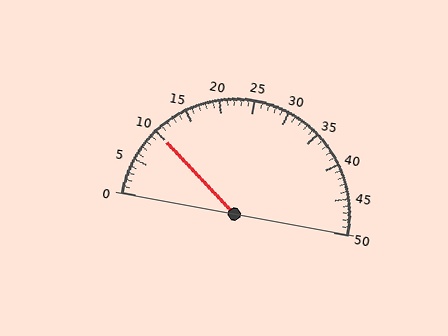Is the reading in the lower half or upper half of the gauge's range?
The reading is in the lower half of the range (0 to 50).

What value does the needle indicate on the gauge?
The needle indicates approximately 10.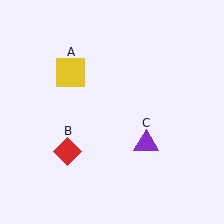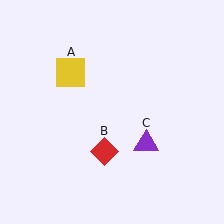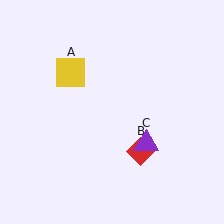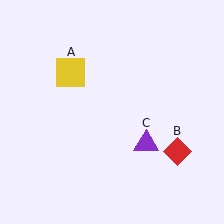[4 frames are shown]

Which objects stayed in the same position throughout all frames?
Yellow square (object A) and purple triangle (object C) remained stationary.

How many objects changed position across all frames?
1 object changed position: red diamond (object B).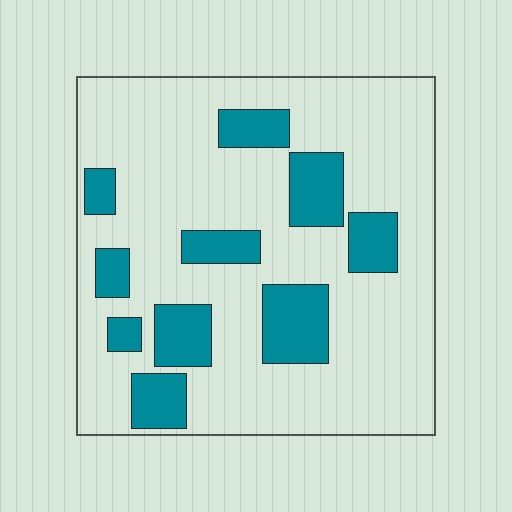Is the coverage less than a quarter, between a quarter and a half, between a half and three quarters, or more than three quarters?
Less than a quarter.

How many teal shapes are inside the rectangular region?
10.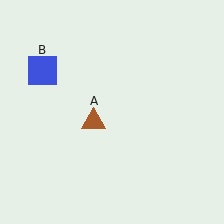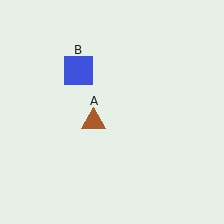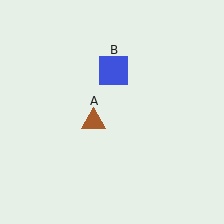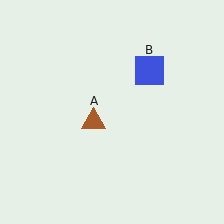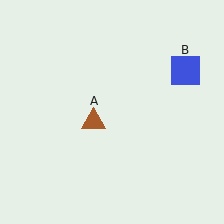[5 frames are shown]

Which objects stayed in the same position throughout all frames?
Brown triangle (object A) remained stationary.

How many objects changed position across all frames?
1 object changed position: blue square (object B).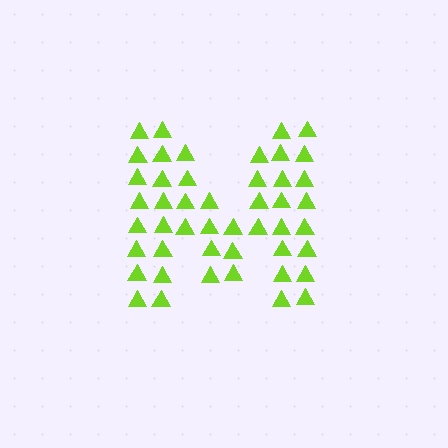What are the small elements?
The small elements are triangles.